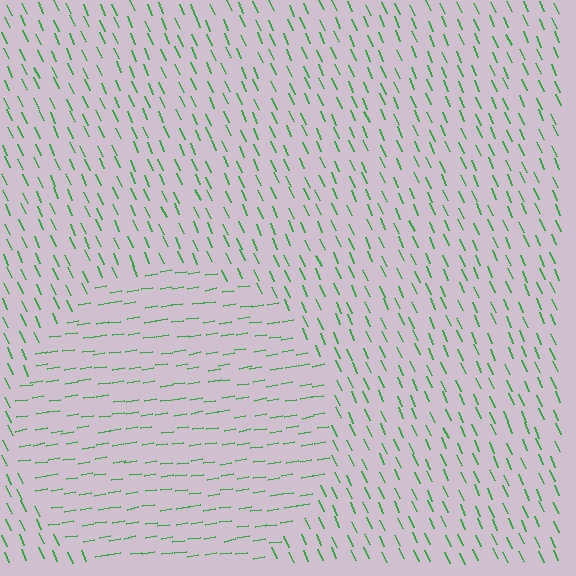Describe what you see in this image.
The image is filled with small green line segments. A circle region in the image has lines oriented differently from the surrounding lines, creating a visible texture boundary.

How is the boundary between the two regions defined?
The boundary is defined purely by a change in line orientation (approximately 75 degrees difference). All lines are the same color and thickness.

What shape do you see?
I see a circle.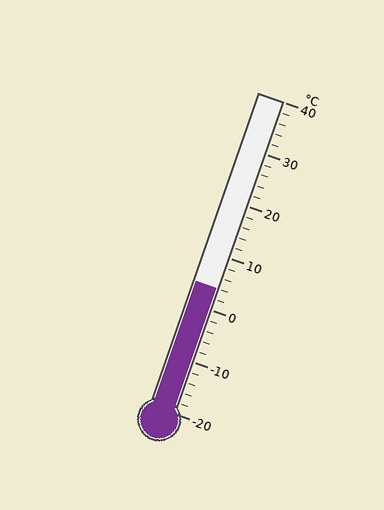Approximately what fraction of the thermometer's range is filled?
The thermometer is filled to approximately 40% of its range.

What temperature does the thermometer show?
The thermometer shows approximately 4°C.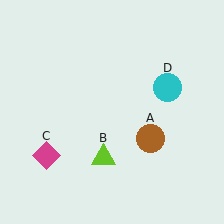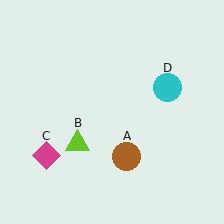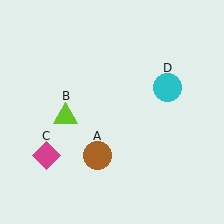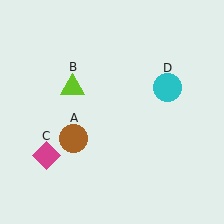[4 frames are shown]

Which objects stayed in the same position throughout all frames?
Magenta diamond (object C) and cyan circle (object D) remained stationary.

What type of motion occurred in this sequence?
The brown circle (object A), lime triangle (object B) rotated clockwise around the center of the scene.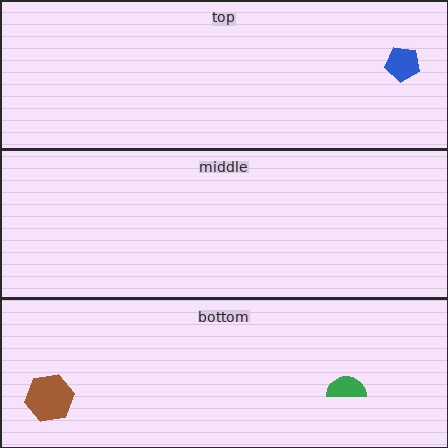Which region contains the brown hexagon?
The bottom region.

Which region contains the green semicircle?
The bottom region.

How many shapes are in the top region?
1.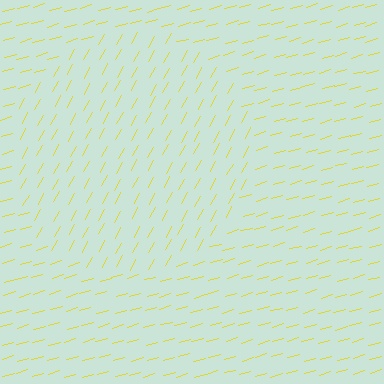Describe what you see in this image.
The image is filled with small yellow line segments. A circle region in the image has lines oriented differently from the surrounding lines, creating a visible texture boundary.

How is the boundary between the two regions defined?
The boundary is defined purely by a change in line orientation (approximately 45 degrees difference). All lines are the same color and thickness.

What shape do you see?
I see a circle.